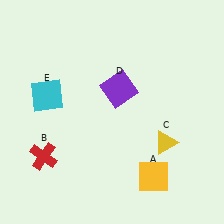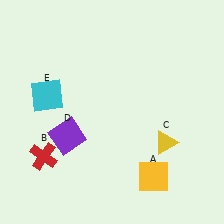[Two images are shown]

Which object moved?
The purple square (D) moved left.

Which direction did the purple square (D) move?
The purple square (D) moved left.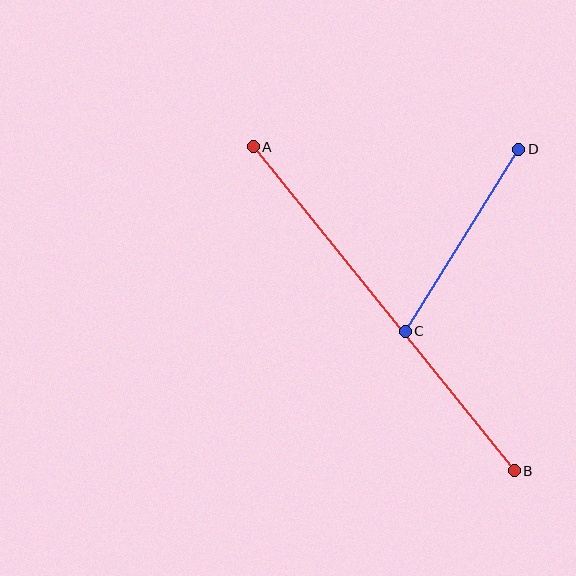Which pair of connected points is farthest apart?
Points A and B are farthest apart.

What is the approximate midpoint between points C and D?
The midpoint is at approximately (462, 240) pixels.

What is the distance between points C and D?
The distance is approximately 214 pixels.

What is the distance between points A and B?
The distance is approximately 416 pixels.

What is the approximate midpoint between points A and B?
The midpoint is at approximately (384, 309) pixels.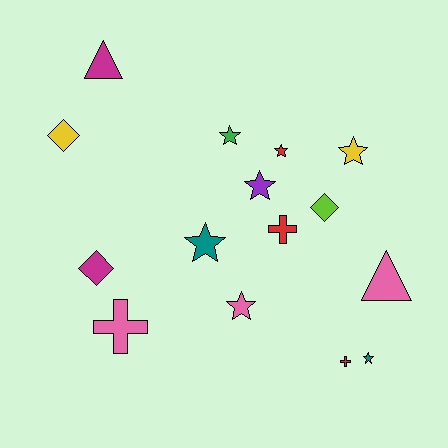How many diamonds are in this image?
There are 3 diamonds.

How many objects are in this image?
There are 15 objects.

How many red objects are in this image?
There are 3 red objects.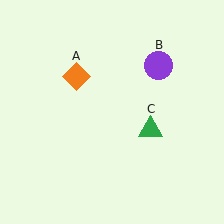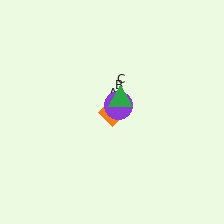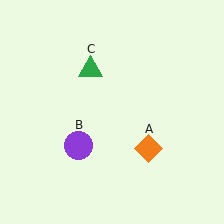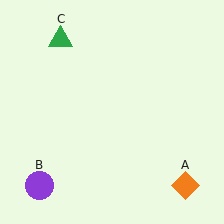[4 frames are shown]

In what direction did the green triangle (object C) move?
The green triangle (object C) moved up and to the left.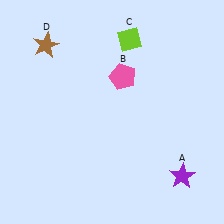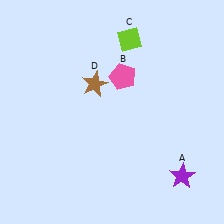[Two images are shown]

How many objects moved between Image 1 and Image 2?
1 object moved between the two images.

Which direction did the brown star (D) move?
The brown star (D) moved right.